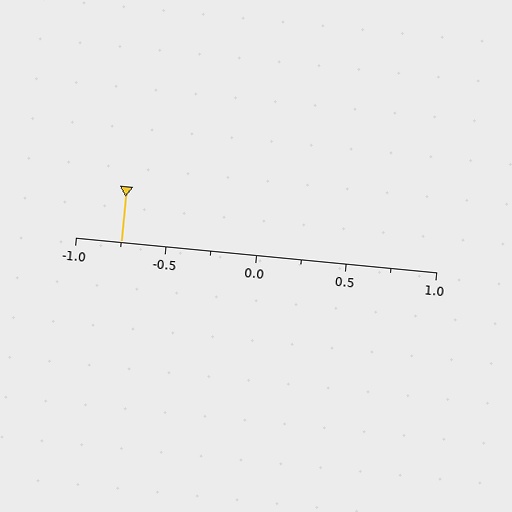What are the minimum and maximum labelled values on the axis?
The axis runs from -1.0 to 1.0.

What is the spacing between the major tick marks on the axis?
The major ticks are spaced 0.5 apart.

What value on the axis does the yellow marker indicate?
The marker indicates approximately -0.75.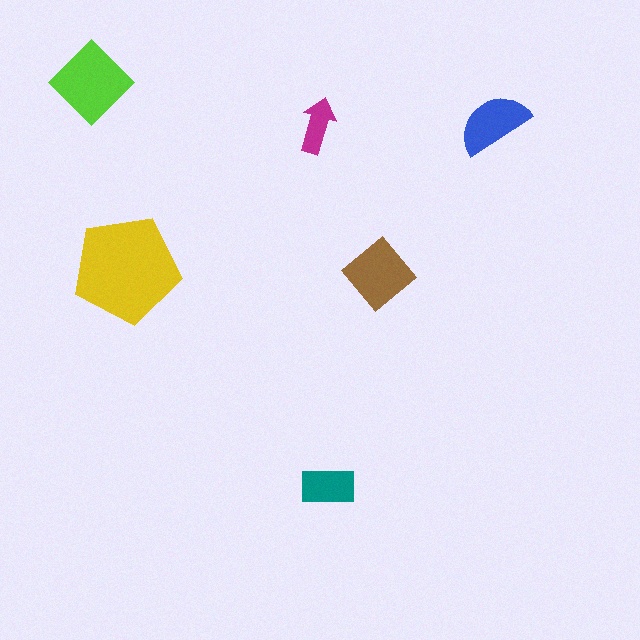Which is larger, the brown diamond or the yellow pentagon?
The yellow pentagon.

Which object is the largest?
The yellow pentagon.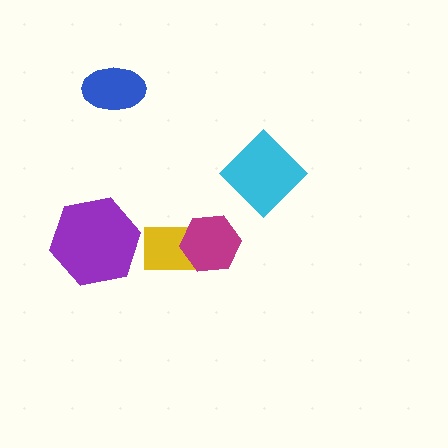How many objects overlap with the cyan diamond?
0 objects overlap with the cyan diamond.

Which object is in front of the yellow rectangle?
The magenta hexagon is in front of the yellow rectangle.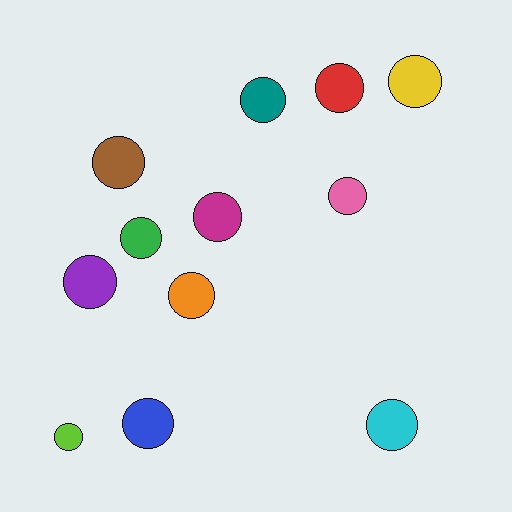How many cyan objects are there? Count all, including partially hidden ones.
There is 1 cyan object.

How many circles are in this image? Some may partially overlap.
There are 12 circles.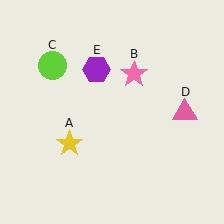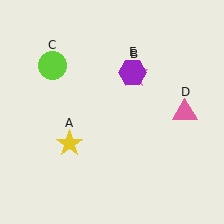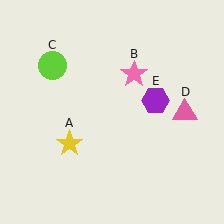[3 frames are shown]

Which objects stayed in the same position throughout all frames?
Yellow star (object A) and pink star (object B) and lime circle (object C) and pink triangle (object D) remained stationary.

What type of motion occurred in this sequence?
The purple hexagon (object E) rotated clockwise around the center of the scene.